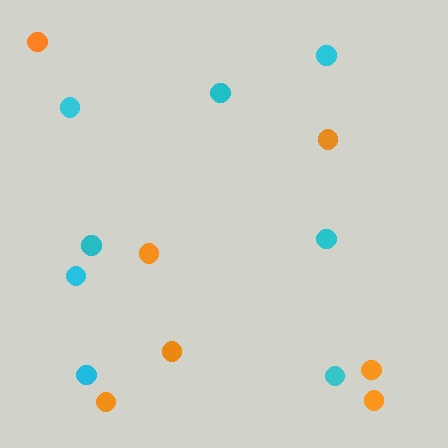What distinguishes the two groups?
There are 2 groups: one group of orange circles (7) and one group of cyan circles (8).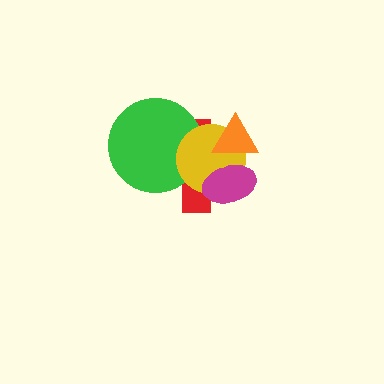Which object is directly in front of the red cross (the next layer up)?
The green circle is directly in front of the red cross.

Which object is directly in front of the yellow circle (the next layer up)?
The magenta ellipse is directly in front of the yellow circle.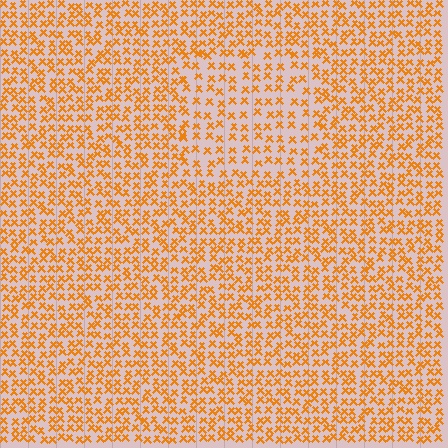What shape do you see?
I see a rectangle.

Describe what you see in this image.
The image contains small orange elements arranged at two different densities. A rectangle-shaped region is visible where the elements are less densely packed than the surrounding area.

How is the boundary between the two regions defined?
The boundary is defined by a change in element density (approximately 1.6x ratio). All elements are the same color, size, and shape.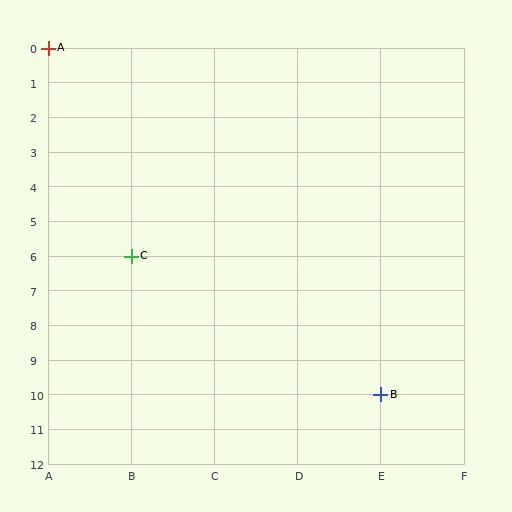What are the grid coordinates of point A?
Point A is at grid coordinates (A, 0).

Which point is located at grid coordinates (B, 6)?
Point C is at (B, 6).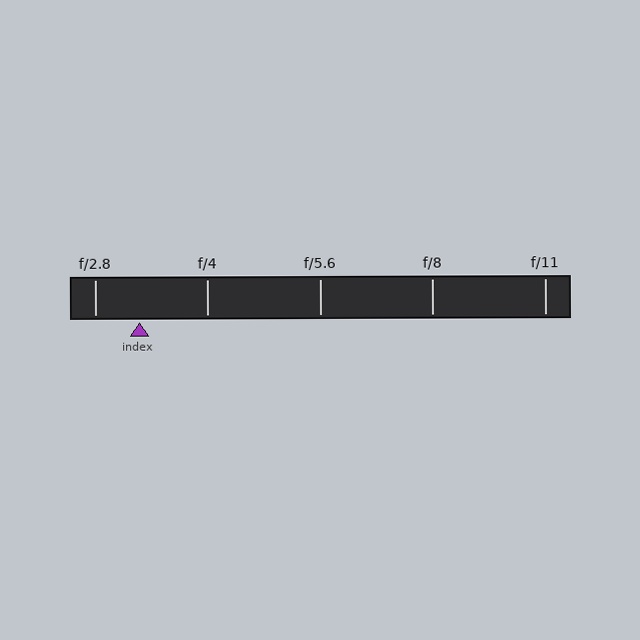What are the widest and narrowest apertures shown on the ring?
The widest aperture shown is f/2.8 and the narrowest is f/11.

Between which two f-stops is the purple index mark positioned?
The index mark is between f/2.8 and f/4.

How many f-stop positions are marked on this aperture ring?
There are 5 f-stop positions marked.